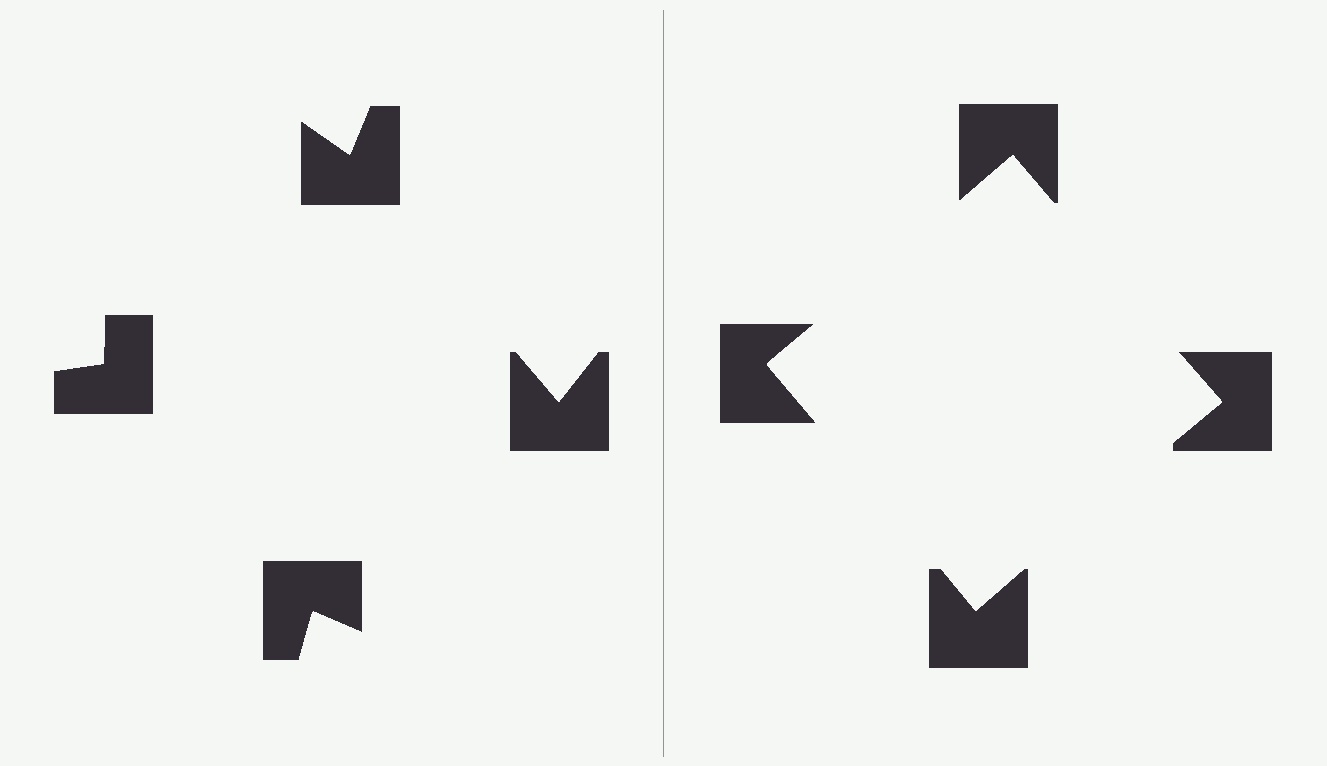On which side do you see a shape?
An illusory square appears on the right side. On the left side the wedge cuts are rotated, so no coherent shape forms.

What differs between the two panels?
The notched squares are positioned identically on both sides; only the wedge orientations differ. On the right they align to a square; on the left they are misaligned.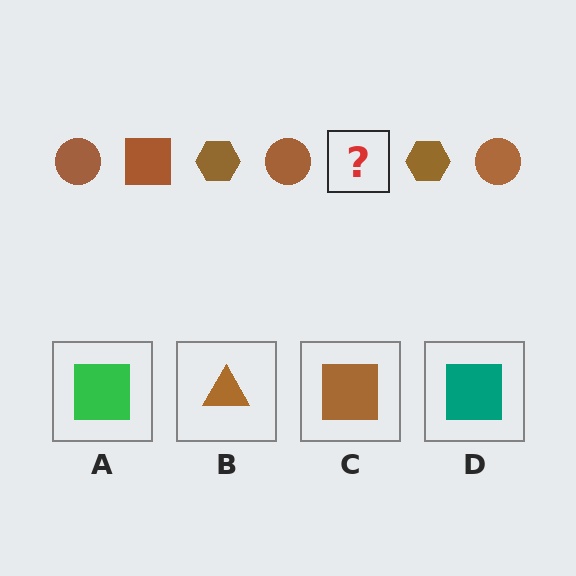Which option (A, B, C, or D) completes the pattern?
C.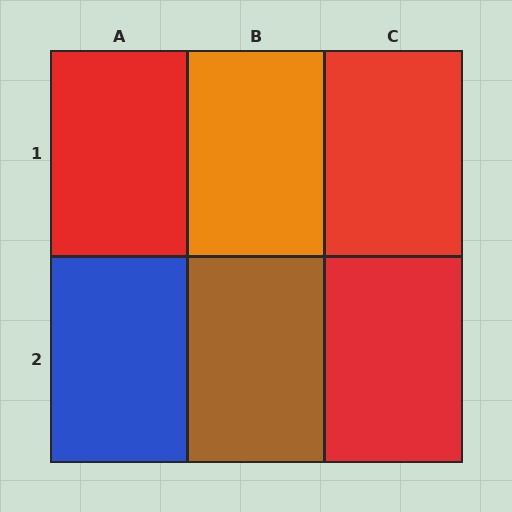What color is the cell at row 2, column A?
Blue.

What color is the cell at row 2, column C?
Red.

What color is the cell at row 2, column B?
Brown.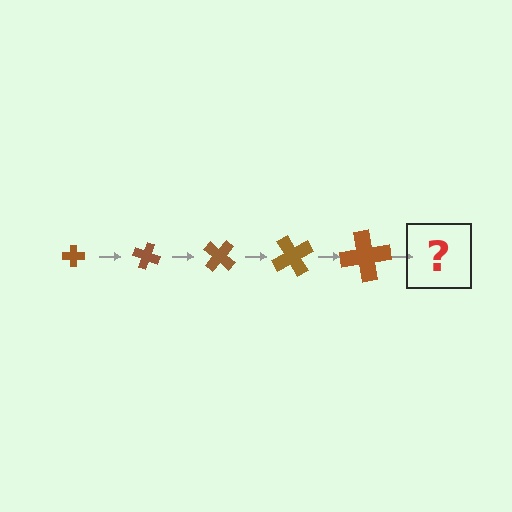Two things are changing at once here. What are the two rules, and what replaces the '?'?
The two rules are that the cross grows larger each step and it rotates 20 degrees each step. The '?' should be a cross, larger than the previous one and rotated 100 degrees from the start.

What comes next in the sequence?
The next element should be a cross, larger than the previous one and rotated 100 degrees from the start.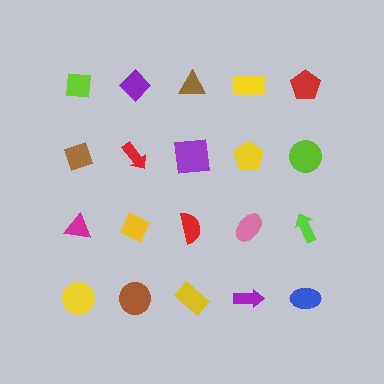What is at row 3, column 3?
A red semicircle.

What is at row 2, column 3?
A purple square.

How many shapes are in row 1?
5 shapes.